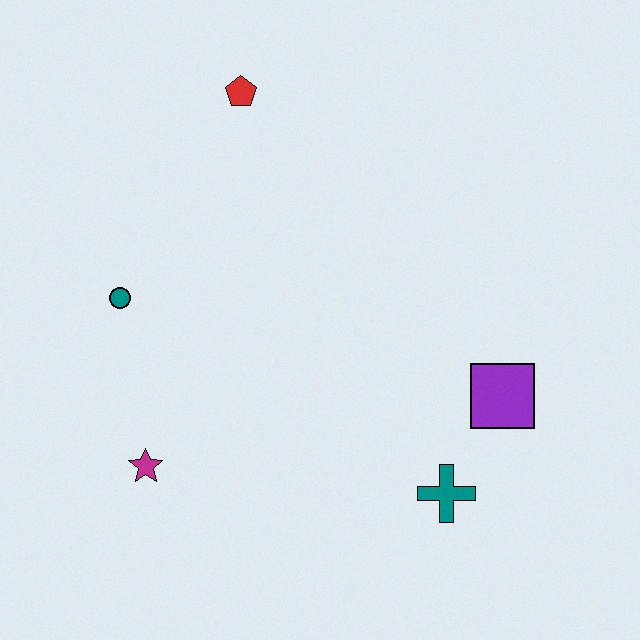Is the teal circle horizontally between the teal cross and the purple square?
No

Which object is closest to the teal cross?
The purple square is closest to the teal cross.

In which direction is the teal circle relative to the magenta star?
The teal circle is above the magenta star.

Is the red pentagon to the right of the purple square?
No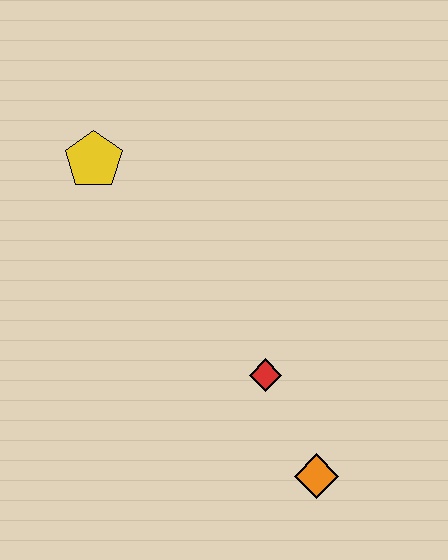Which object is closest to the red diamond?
The orange diamond is closest to the red diamond.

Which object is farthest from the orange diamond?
The yellow pentagon is farthest from the orange diamond.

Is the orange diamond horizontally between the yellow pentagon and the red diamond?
No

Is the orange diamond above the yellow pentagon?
No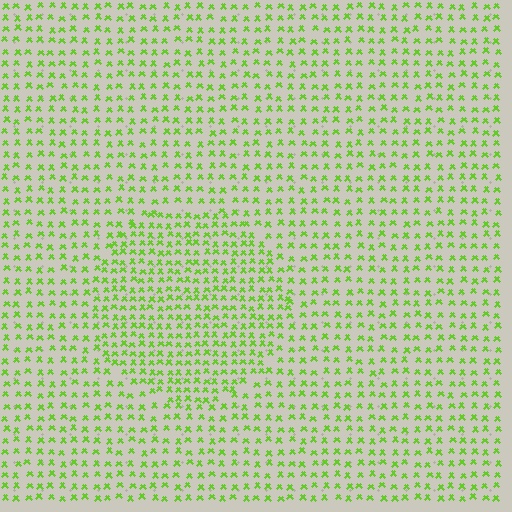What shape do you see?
I see a circle.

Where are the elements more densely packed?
The elements are more densely packed inside the circle boundary.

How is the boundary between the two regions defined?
The boundary is defined by a change in element density (approximately 1.6x ratio). All elements are the same color, size, and shape.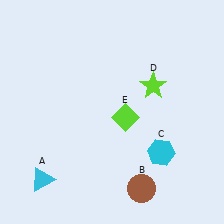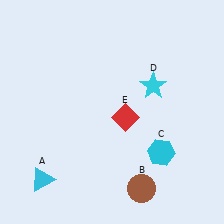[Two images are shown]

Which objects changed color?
D changed from lime to cyan. E changed from lime to red.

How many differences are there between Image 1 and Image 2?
There are 2 differences between the two images.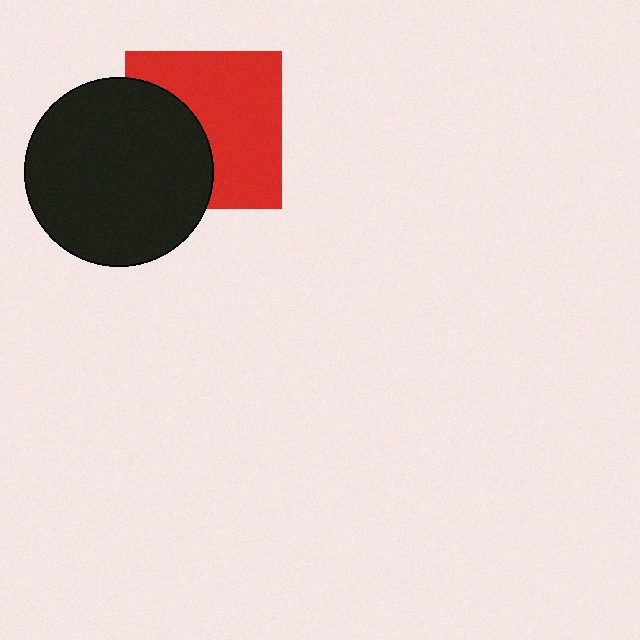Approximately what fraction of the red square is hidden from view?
Roughly 39% of the red square is hidden behind the black circle.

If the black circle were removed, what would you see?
You would see the complete red square.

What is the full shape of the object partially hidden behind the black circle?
The partially hidden object is a red square.